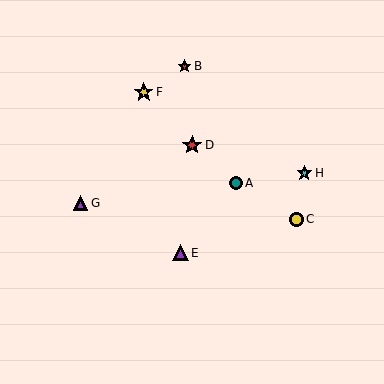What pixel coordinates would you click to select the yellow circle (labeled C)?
Click at (296, 219) to select the yellow circle C.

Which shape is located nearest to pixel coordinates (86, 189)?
The purple triangle (labeled G) at (81, 203) is nearest to that location.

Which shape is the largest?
The red star (labeled D) is the largest.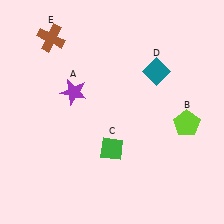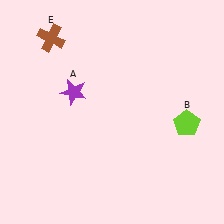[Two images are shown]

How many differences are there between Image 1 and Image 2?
There are 2 differences between the two images.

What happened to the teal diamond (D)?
The teal diamond (D) was removed in Image 2. It was in the top-right area of Image 1.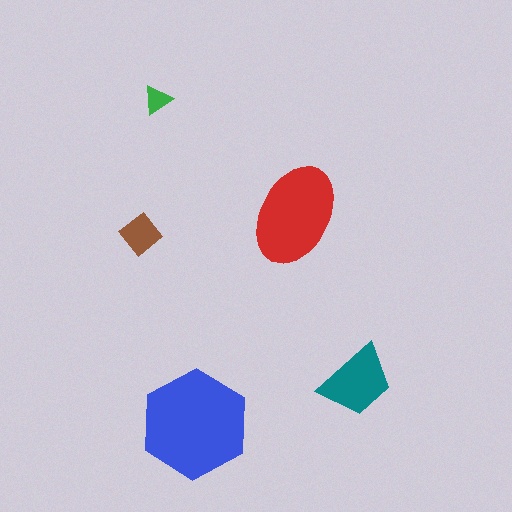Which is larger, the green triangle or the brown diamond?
The brown diamond.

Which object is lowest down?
The blue hexagon is bottommost.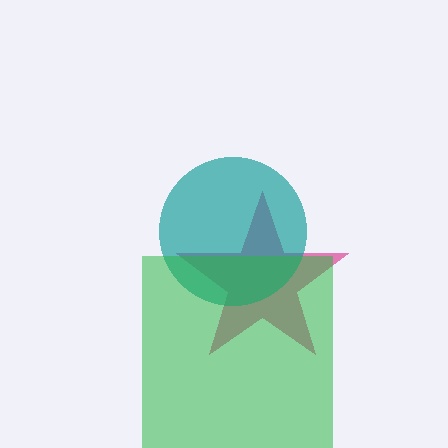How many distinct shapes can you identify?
There are 3 distinct shapes: a magenta star, a teal circle, a green square.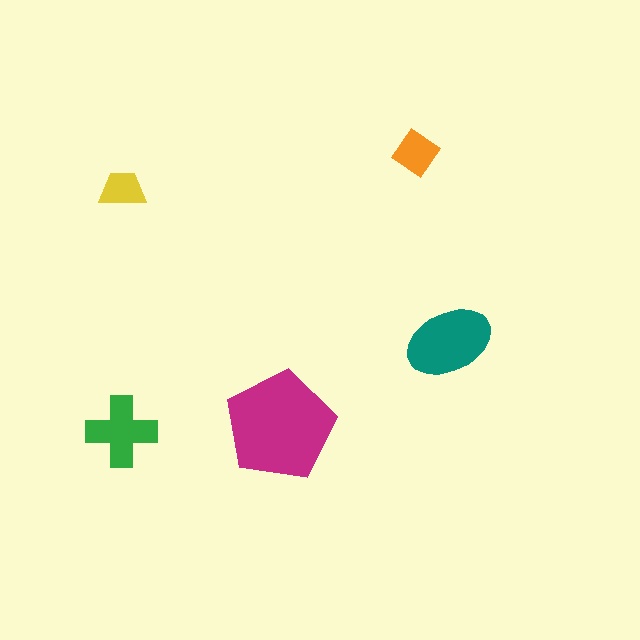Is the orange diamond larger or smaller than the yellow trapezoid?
Larger.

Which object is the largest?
The magenta pentagon.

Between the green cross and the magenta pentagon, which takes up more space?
The magenta pentagon.